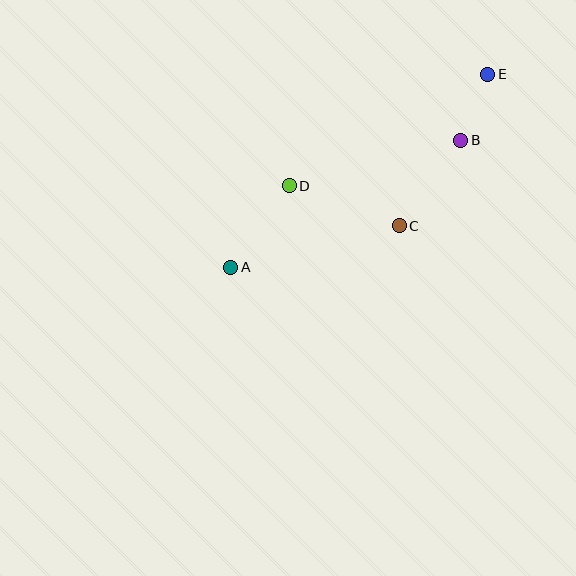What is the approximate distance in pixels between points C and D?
The distance between C and D is approximately 117 pixels.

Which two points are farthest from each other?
Points A and E are farthest from each other.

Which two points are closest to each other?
Points B and E are closest to each other.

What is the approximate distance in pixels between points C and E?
The distance between C and E is approximately 175 pixels.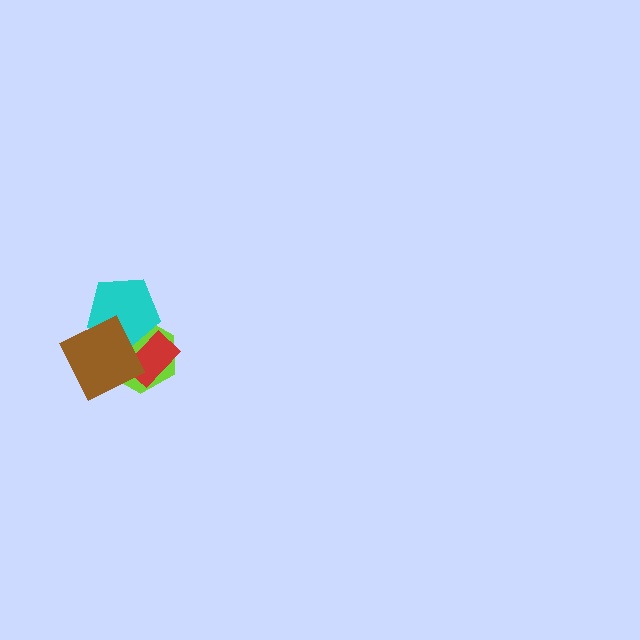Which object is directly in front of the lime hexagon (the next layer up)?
The red rectangle is directly in front of the lime hexagon.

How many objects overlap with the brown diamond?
3 objects overlap with the brown diamond.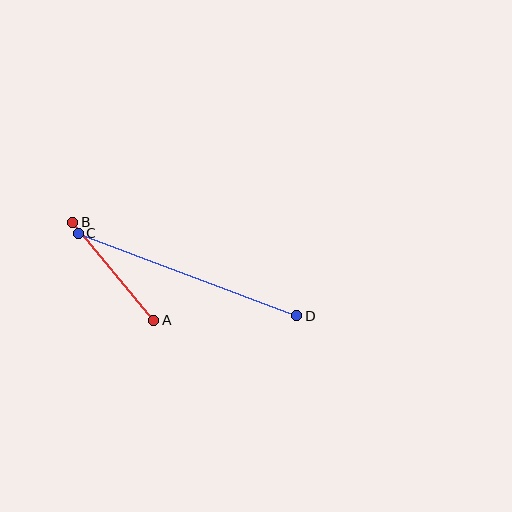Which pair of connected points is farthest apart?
Points C and D are farthest apart.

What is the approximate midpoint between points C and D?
The midpoint is at approximately (187, 274) pixels.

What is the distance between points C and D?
The distance is approximately 234 pixels.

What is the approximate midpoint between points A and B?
The midpoint is at approximately (113, 271) pixels.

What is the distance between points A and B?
The distance is approximately 127 pixels.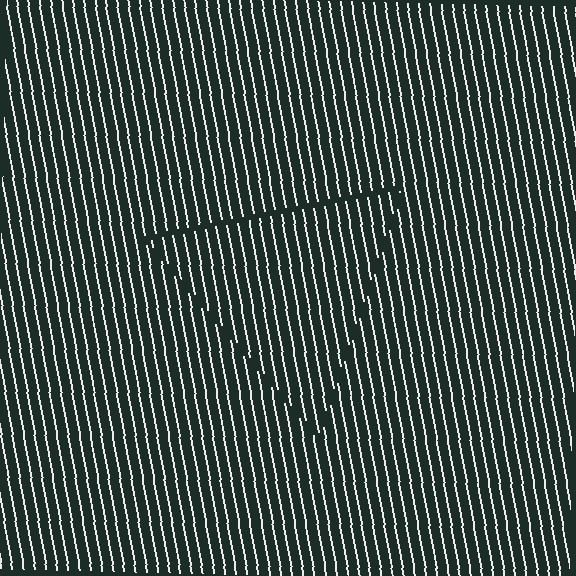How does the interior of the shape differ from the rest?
The interior of the shape contains the same grating, shifted by half a period — the contour is defined by the phase discontinuity where line-ends from the inner and outer gratings abut.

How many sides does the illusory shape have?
3 sides — the line-ends trace a triangle.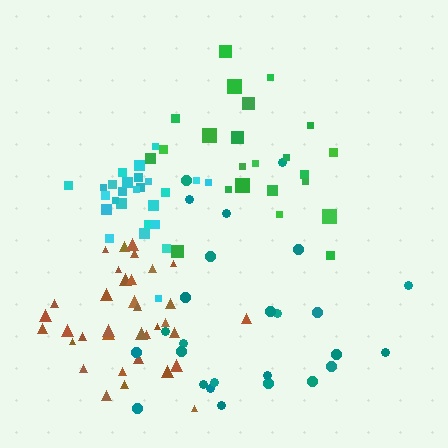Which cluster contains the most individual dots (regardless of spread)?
Brown (35).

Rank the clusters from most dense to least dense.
cyan, brown, green, teal.